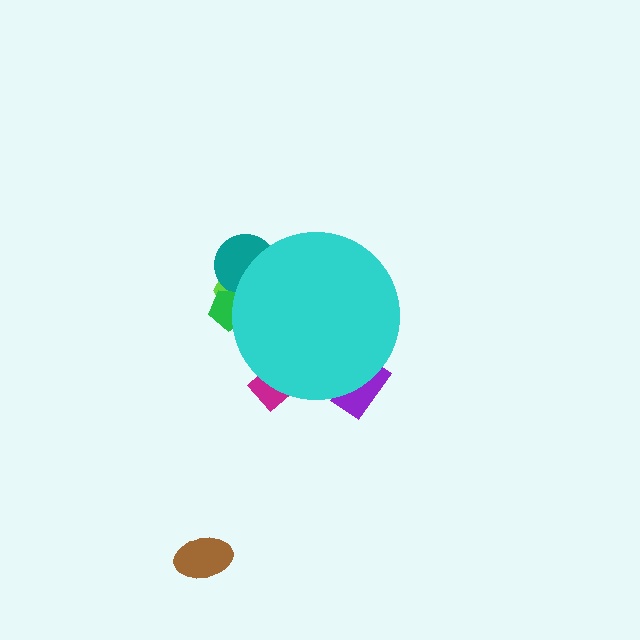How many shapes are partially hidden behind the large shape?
5 shapes are partially hidden.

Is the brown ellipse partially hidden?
No, the brown ellipse is fully visible.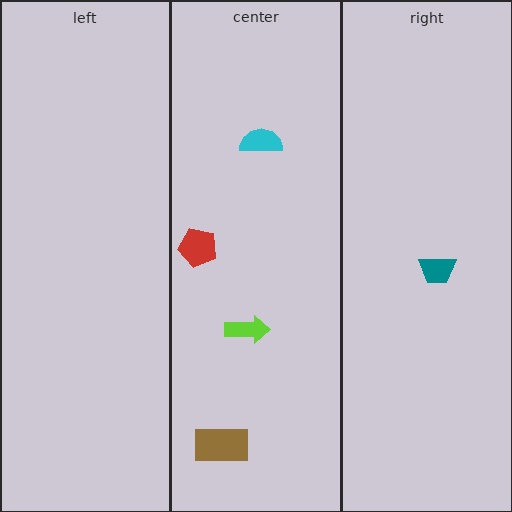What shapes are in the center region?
The lime arrow, the cyan semicircle, the red pentagon, the brown rectangle.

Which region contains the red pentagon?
The center region.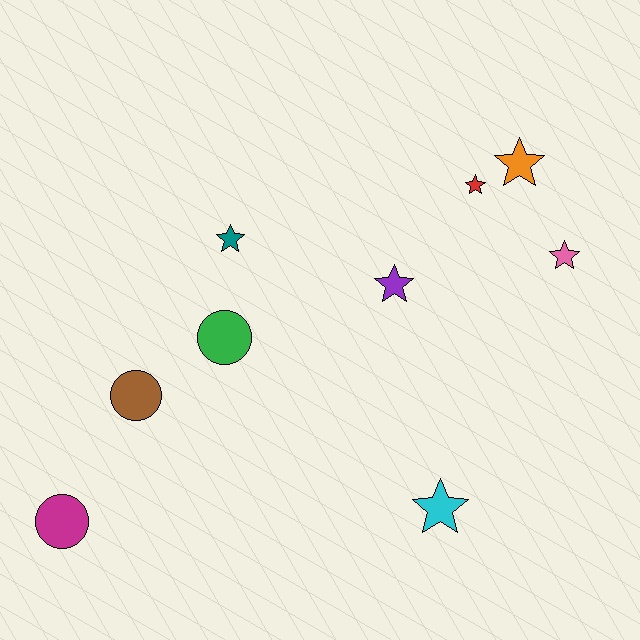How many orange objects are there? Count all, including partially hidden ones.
There is 1 orange object.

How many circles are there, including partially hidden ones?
There are 3 circles.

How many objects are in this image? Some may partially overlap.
There are 9 objects.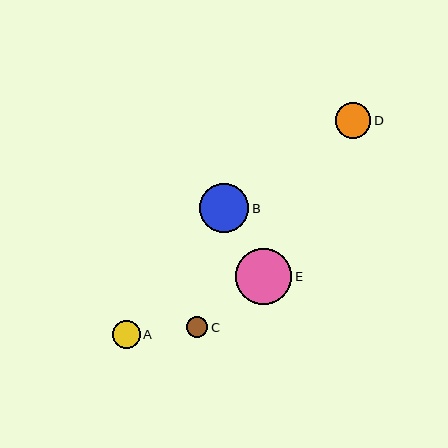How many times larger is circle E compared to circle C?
Circle E is approximately 2.7 times the size of circle C.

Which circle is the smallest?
Circle C is the smallest with a size of approximately 21 pixels.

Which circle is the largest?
Circle E is the largest with a size of approximately 56 pixels.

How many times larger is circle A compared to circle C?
Circle A is approximately 1.3 times the size of circle C.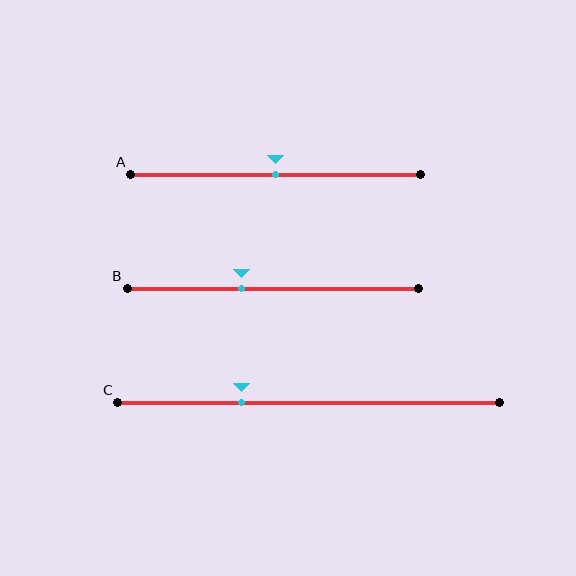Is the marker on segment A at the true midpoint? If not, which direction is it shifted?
Yes, the marker on segment A is at the true midpoint.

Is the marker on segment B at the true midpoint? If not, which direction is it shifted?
No, the marker on segment B is shifted to the left by about 11% of the segment length.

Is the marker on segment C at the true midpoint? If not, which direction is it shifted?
No, the marker on segment C is shifted to the left by about 18% of the segment length.